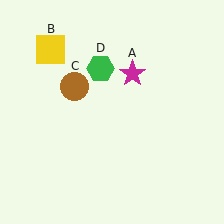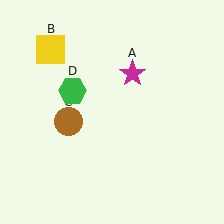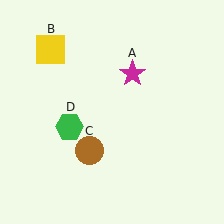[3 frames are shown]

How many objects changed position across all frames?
2 objects changed position: brown circle (object C), green hexagon (object D).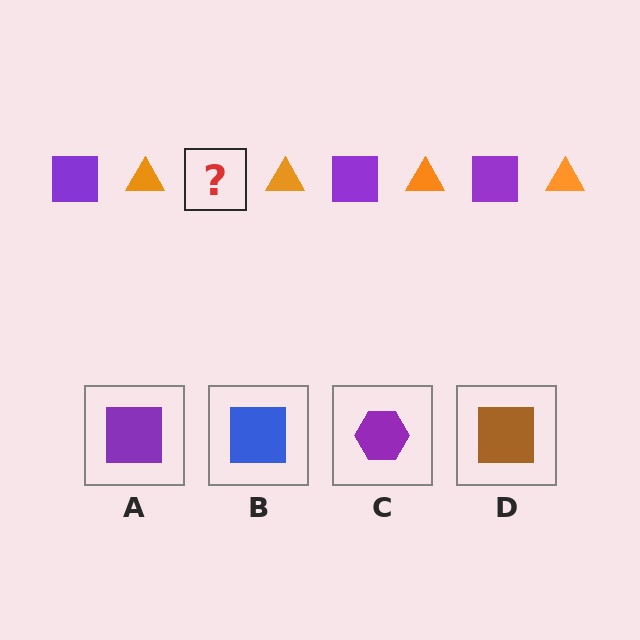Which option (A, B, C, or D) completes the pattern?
A.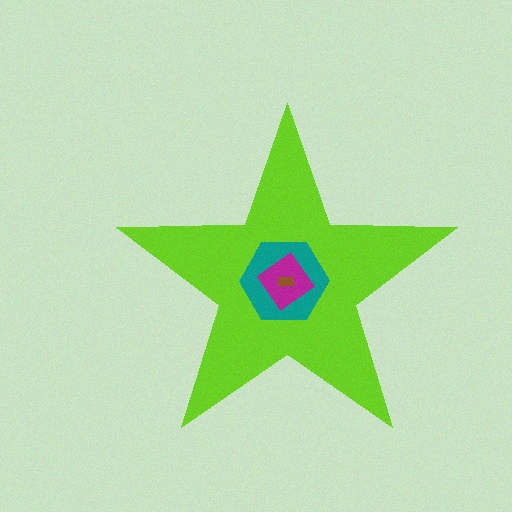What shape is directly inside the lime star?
The teal hexagon.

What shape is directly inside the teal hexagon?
The magenta diamond.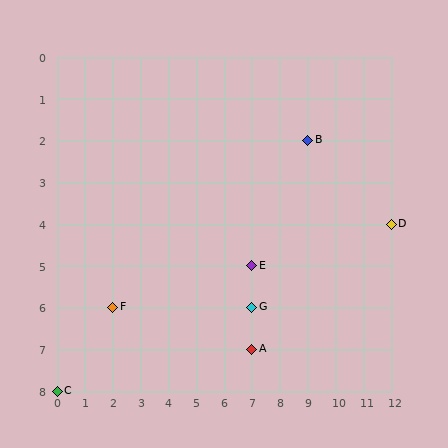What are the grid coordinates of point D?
Point D is at grid coordinates (12, 4).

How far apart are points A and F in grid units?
Points A and F are 5 columns and 1 row apart (about 5.1 grid units diagonally).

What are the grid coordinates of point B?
Point B is at grid coordinates (9, 2).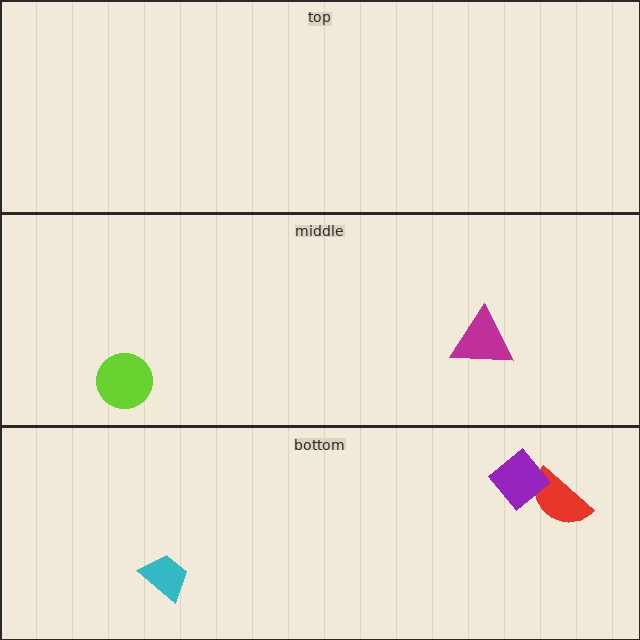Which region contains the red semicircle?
The bottom region.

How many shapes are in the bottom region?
3.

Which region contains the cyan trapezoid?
The bottom region.